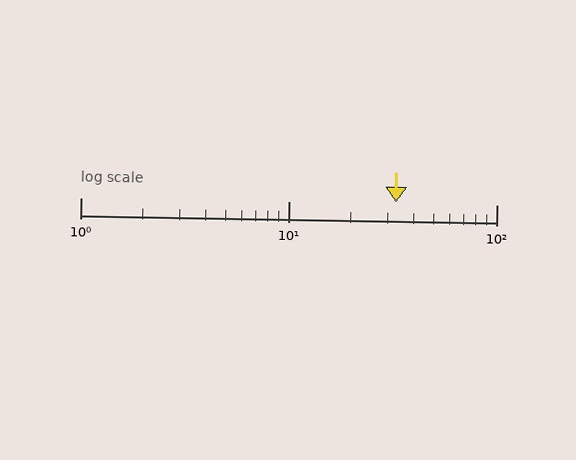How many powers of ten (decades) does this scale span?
The scale spans 2 decades, from 1 to 100.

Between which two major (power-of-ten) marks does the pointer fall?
The pointer is between 10 and 100.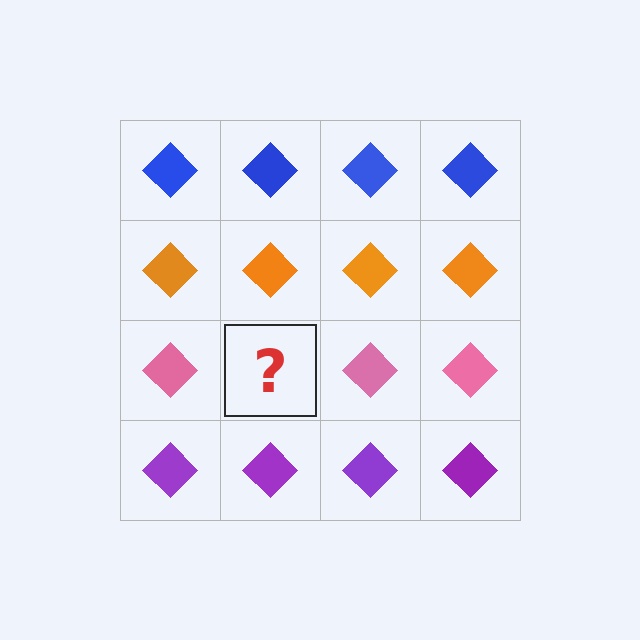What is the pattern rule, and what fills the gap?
The rule is that each row has a consistent color. The gap should be filled with a pink diamond.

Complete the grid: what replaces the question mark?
The question mark should be replaced with a pink diamond.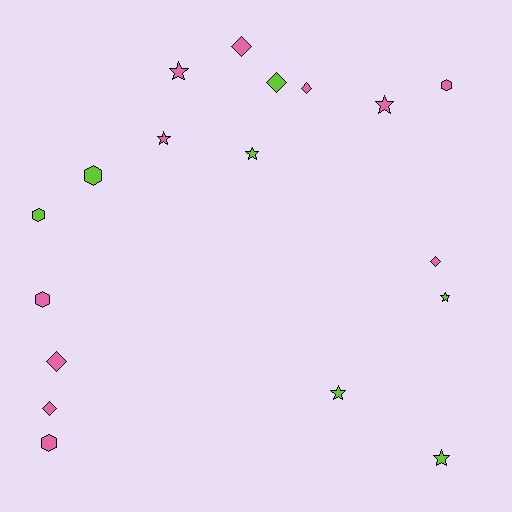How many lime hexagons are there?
There are 2 lime hexagons.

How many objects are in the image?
There are 18 objects.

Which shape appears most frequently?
Star, with 7 objects.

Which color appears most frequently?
Pink, with 11 objects.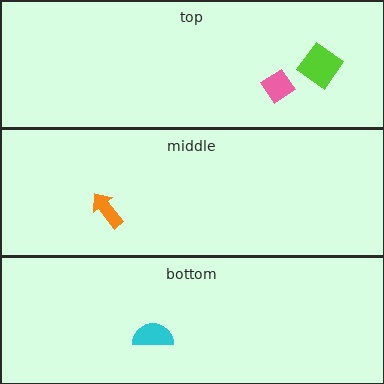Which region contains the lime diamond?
The top region.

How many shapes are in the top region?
2.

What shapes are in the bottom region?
The cyan semicircle.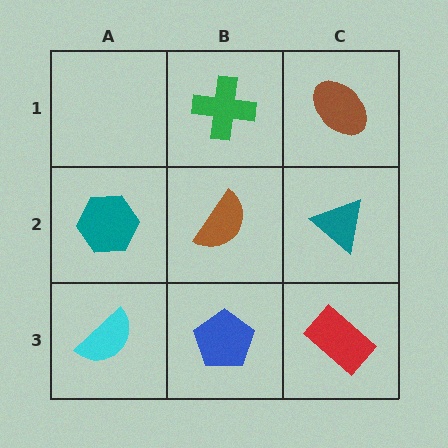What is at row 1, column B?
A green cross.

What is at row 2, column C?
A teal triangle.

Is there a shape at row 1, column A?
No, that cell is empty.